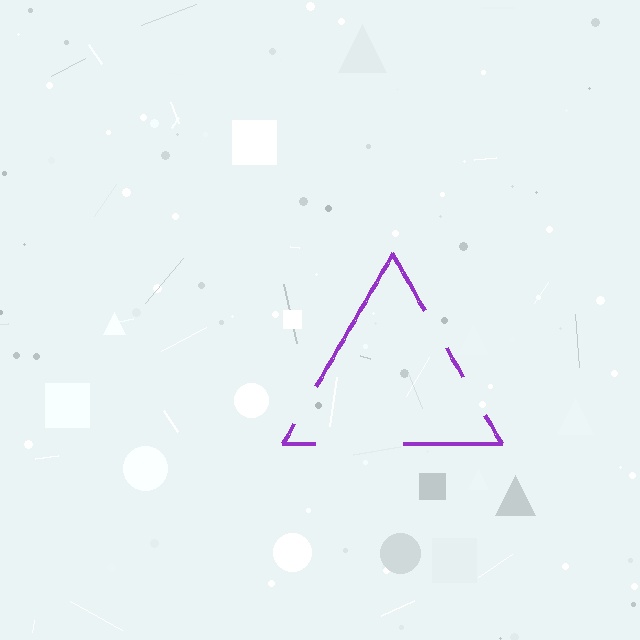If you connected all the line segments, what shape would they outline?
They would outline a triangle.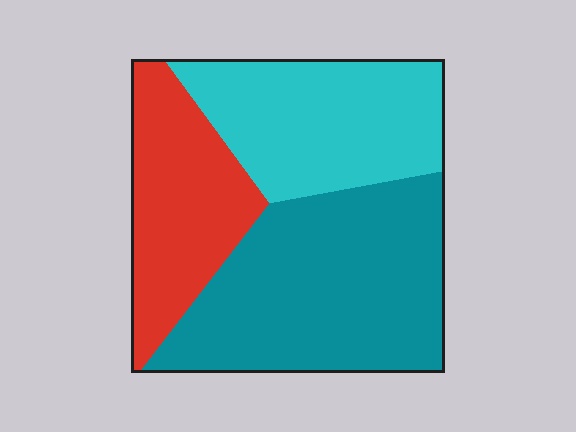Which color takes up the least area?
Red, at roughly 25%.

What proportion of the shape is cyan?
Cyan takes up about one third (1/3) of the shape.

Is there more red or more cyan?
Cyan.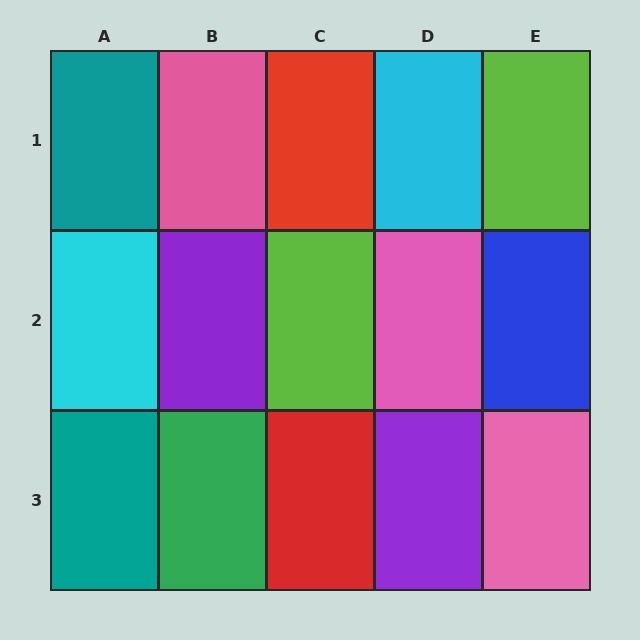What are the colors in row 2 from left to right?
Cyan, purple, lime, pink, blue.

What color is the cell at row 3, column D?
Purple.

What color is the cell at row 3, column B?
Green.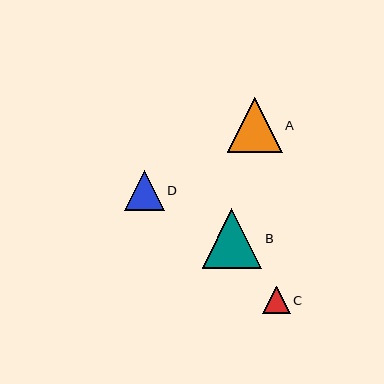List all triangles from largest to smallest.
From largest to smallest: B, A, D, C.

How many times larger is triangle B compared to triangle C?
Triangle B is approximately 2.2 times the size of triangle C.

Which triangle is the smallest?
Triangle C is the smallest with a size of approximately 28 pixels.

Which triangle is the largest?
Triangle B is the largest with a size of approximately 60 pixels.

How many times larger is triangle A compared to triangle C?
Triangle A is approximately 2.0 times the size of triangle C.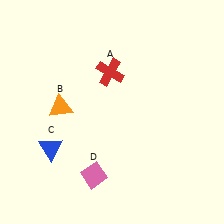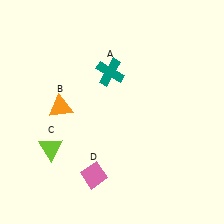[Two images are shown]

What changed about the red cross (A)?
In Image 1, A is red. In Image 2, it changed to teal.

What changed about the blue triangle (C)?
In Image 1, C is blue. In Image 2, it changed to lime.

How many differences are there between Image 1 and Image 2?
There are 2 differences between the two images.